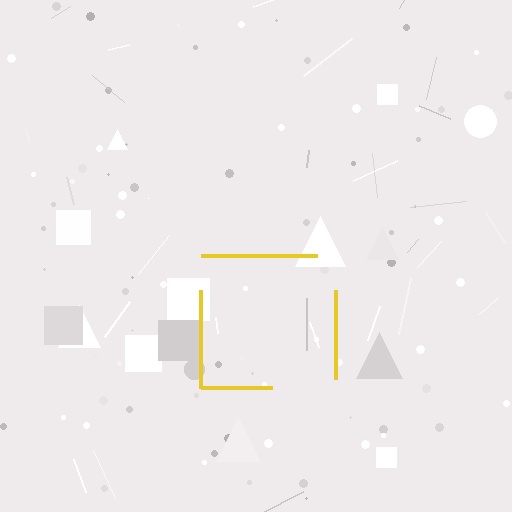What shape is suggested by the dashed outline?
The dashed outline suggests a square.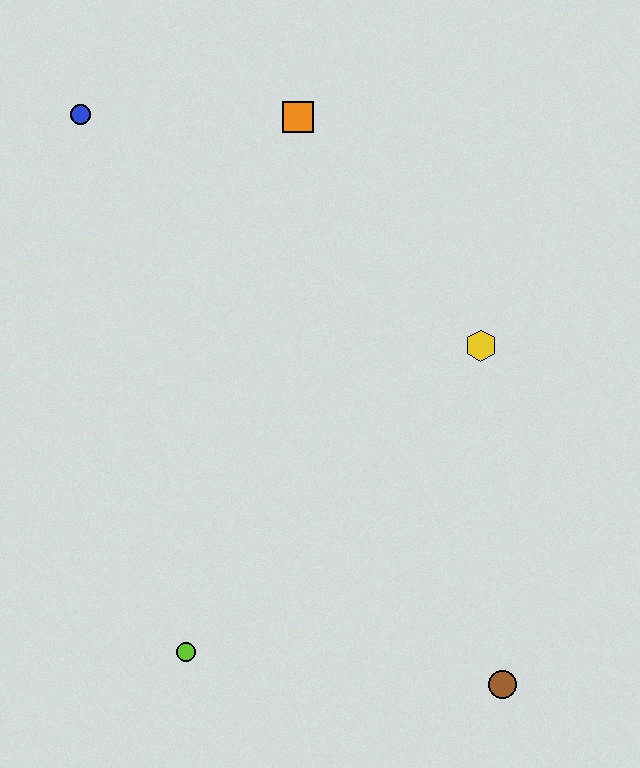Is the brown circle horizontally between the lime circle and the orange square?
No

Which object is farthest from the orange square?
The brown circle is farthest from the orange square.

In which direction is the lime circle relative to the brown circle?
The lime circle is to the left of the brown circle.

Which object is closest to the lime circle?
The brown circle is closest to the lime circle.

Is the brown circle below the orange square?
Yes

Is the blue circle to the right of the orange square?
No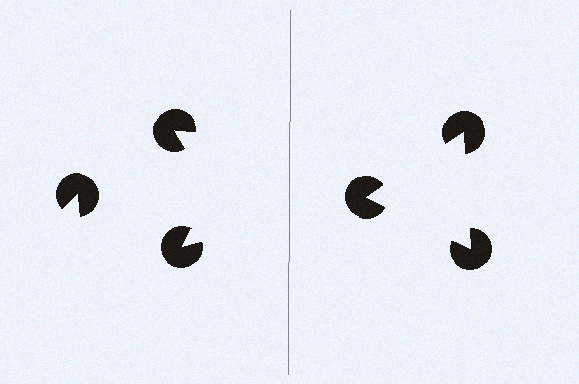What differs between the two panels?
The pac-man discs are positioned identically on both sides; only the wedge orientations differ. On the right they align to a triangle; on the left they are misaligned.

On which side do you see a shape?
An illusory triangle appears on the right side. On the left side the wedge cuts are rotated, so no coherent shape forms.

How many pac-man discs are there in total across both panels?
6 — 3 on each side.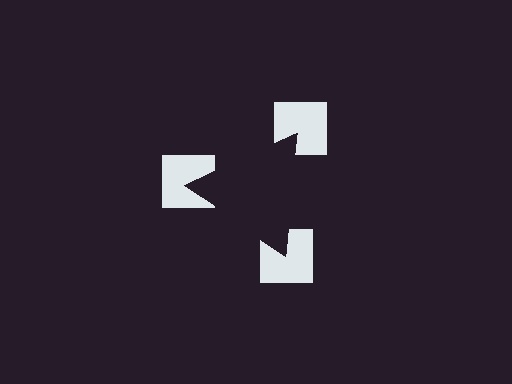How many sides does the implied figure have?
3 sides.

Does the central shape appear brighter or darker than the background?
It typically appears slightly darker than the background, even though no actual brightness change is drawn.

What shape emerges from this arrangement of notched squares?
An illusory triangle — its edges are inferred from the aligned wedge cuts in the notched squares, not physically drawn.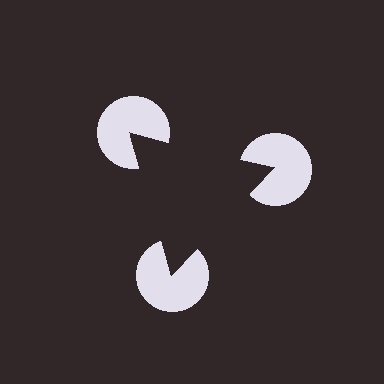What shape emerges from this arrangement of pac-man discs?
An illusory triangle — its edges are inferred from the aligned wedge cuts in the pac-man discs, not physically drawn.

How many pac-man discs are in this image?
There are 3 — one at each vertex of the illusory triangle.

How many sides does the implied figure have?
3 sides.